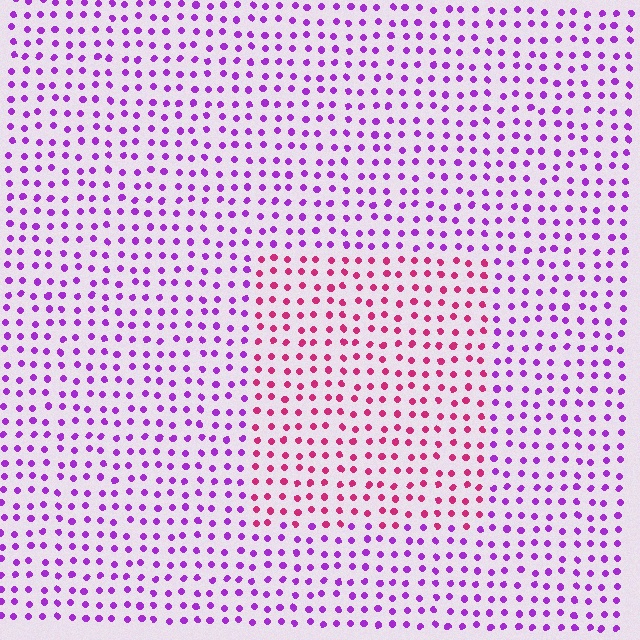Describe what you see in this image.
The image is filled with small purple elements in a uniform arrangement. A rectangle-shaped region is visible where the elements are tinted to a slightly different hue, forming a subtle color boundary.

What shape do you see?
I see a rectangle.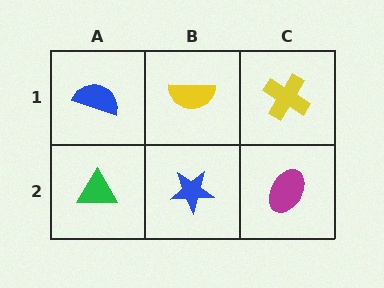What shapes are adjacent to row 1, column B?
A blue star (row 2, column B), a blue semicircle (row 1, column A), a yellow cross (row 1, column C).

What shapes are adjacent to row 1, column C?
A magenta ellipse (row 2, column C), a yellow semicircle (row 1, column B).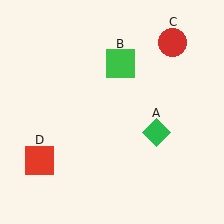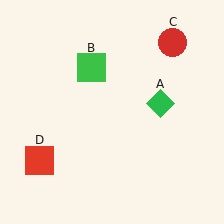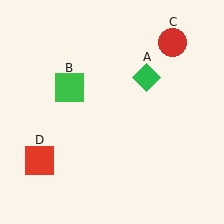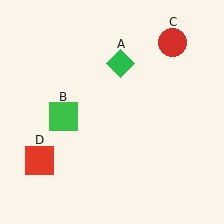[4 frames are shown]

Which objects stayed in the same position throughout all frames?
Red circle (object C) and red square (object D) remained stationary.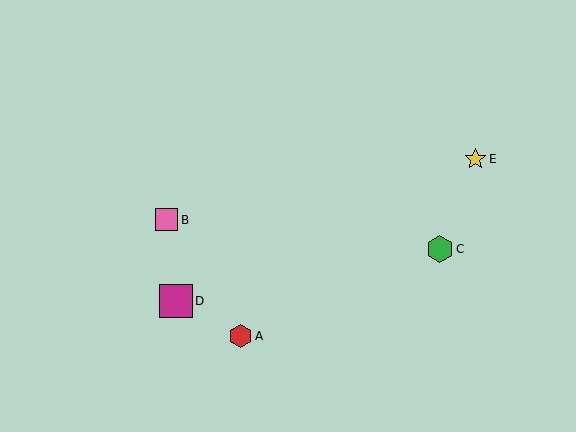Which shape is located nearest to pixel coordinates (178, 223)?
The pink square (labeled B) at (166, 220) is nearest to that location.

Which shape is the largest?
The magenta square (labeled D) is the largest.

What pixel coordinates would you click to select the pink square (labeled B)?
Click at (166, 220) to select the pink square B.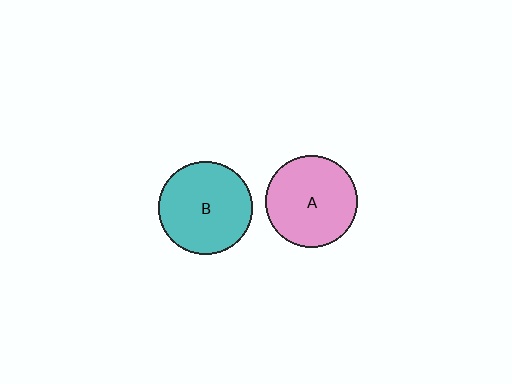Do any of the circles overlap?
No, none of the circles overlap.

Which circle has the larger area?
Circle B (teal).